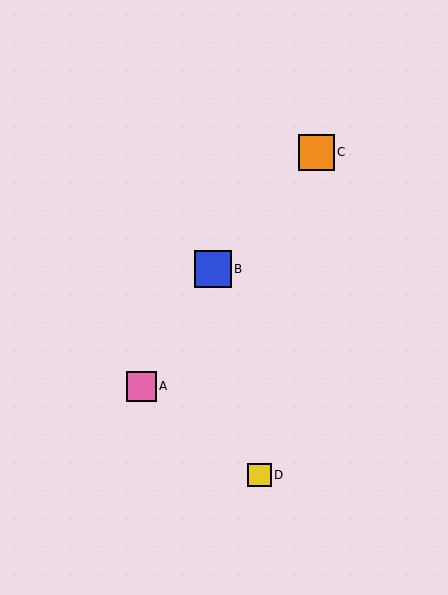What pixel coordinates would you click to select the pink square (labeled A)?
Click at (141, 386) to select the pink square A.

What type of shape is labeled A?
Shape A is a pink square.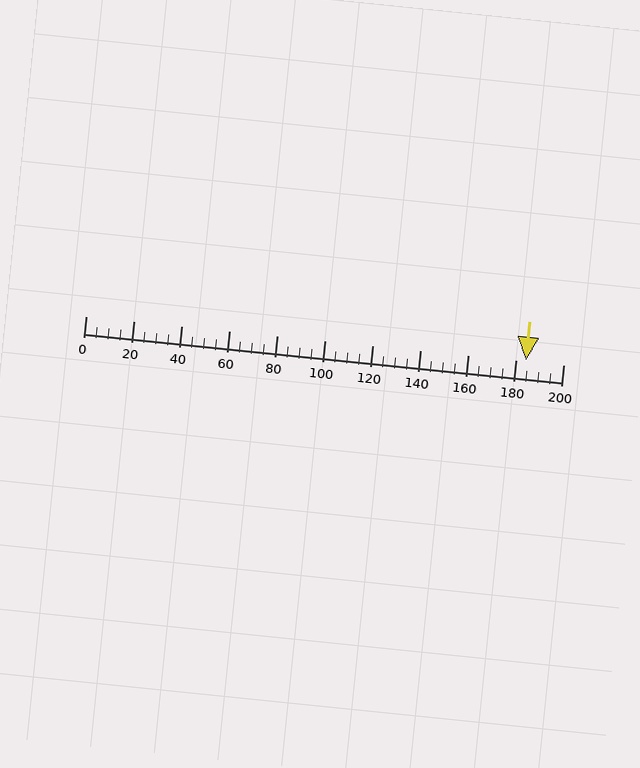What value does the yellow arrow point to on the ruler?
The yellow arrow points to approximately 184.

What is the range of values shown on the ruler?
The ruler shows values from 0 to 200.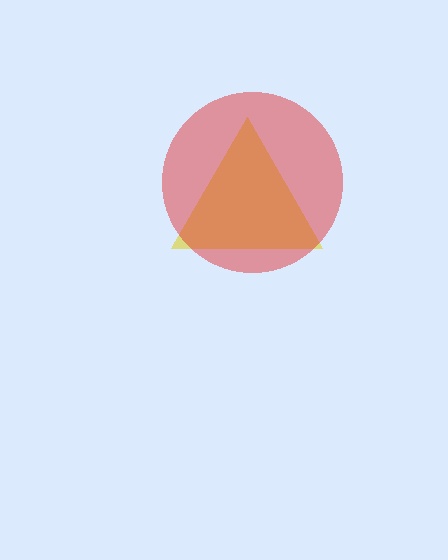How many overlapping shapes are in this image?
There are 2 overlapping shapes in the image.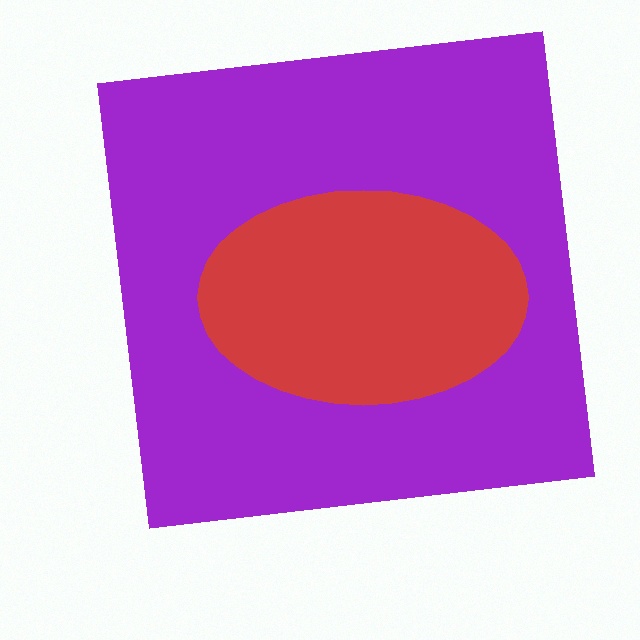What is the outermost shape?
The purple square.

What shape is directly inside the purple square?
The red ellipse.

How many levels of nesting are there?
2.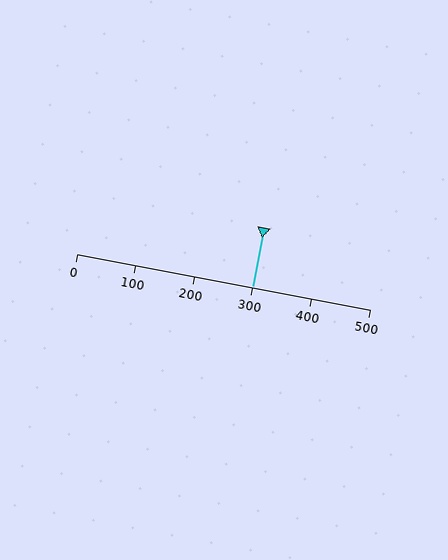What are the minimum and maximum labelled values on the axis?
The axis runs from 0 to 500.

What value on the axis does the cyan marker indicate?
The marker indicates approximately 300.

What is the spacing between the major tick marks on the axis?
The major ticks are spaced 100 apart.